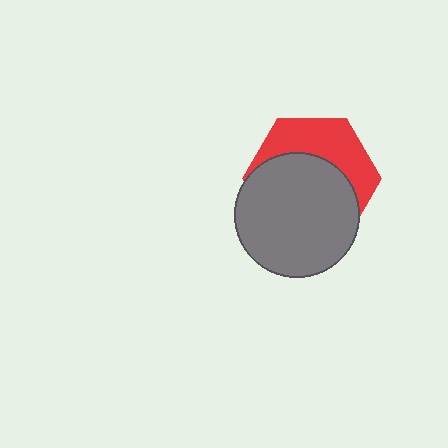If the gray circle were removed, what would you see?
You would see the complete red hexagon.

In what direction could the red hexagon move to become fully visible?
The red hexagon could move up. That would shift it out from behind the gray circle entirely.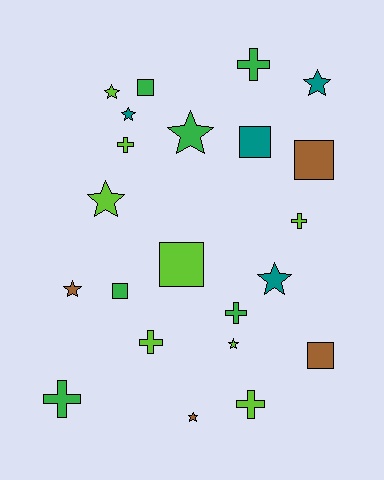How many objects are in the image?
There are 22 objects.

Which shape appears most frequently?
Star, with 9 objects.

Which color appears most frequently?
Lime, with 8 objects.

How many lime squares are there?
There is 1 lime square.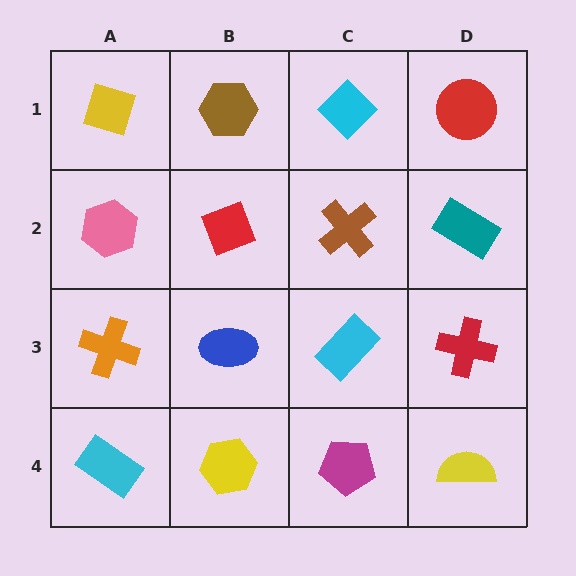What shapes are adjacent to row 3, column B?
A red diamond (row 2, column B), a yellow hexagon (row 4, column B), an orange cross (row 3, column A), a cyan rectangle (row 3, column C).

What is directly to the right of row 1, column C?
A red circle.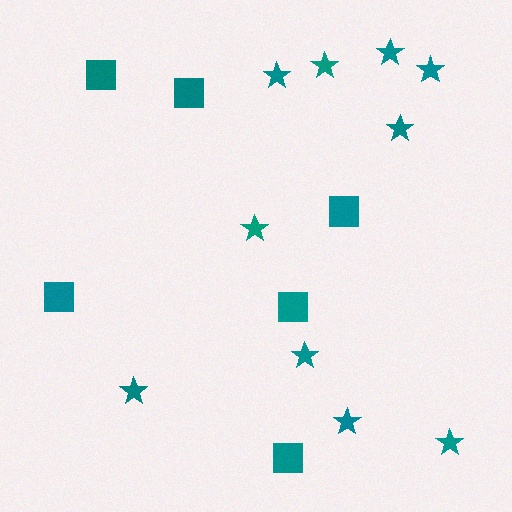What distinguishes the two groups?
There are 2 groups: one group of squares (6) and one group of stars (10).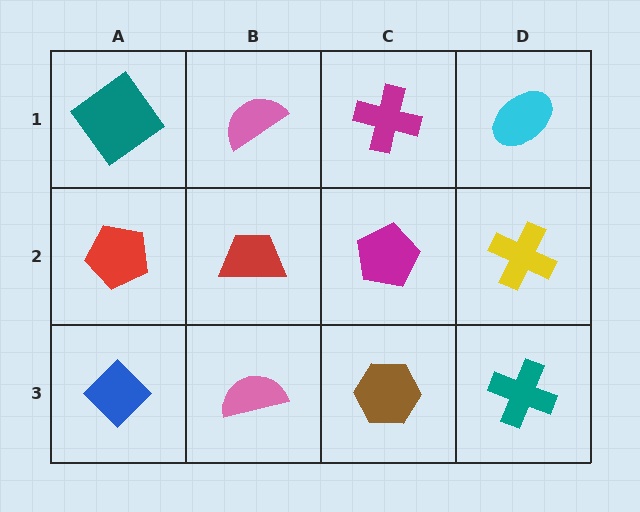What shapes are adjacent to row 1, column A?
A red pentagon (row 2, column A), a pink semicircle (row 1, column B).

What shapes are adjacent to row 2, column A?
A teal diamond (row 1, column A), a blue diamond (row 3, column A), a red trapezoid (row 2, column B).